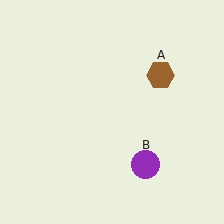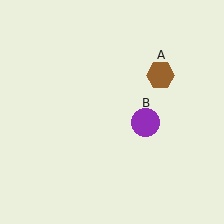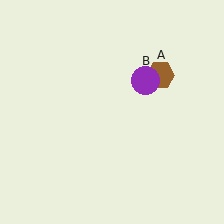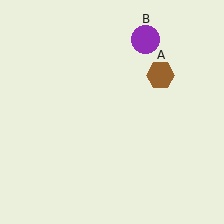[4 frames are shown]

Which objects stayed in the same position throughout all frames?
Brown hexagon (object A) remained stationary.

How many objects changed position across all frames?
1 object changed position: purple circle (object B).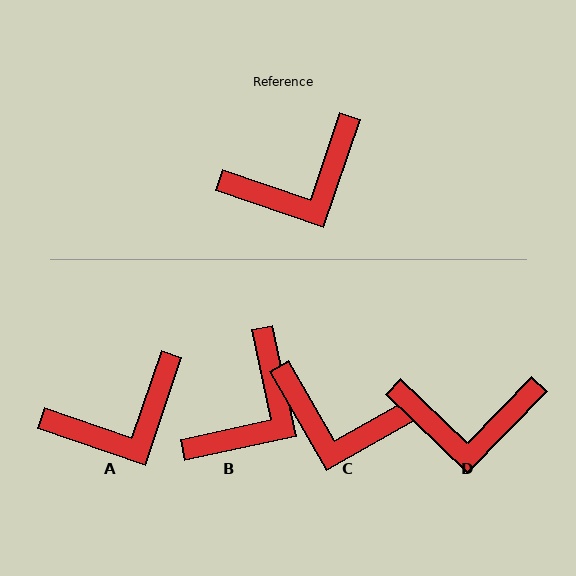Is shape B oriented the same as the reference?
No, it is off by about 31 degrees.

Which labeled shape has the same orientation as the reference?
A.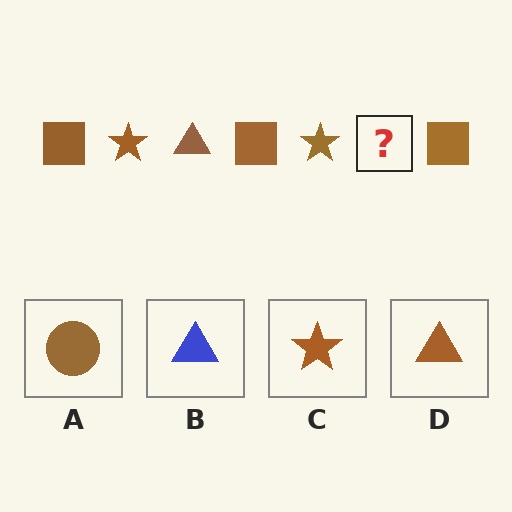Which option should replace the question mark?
Option D.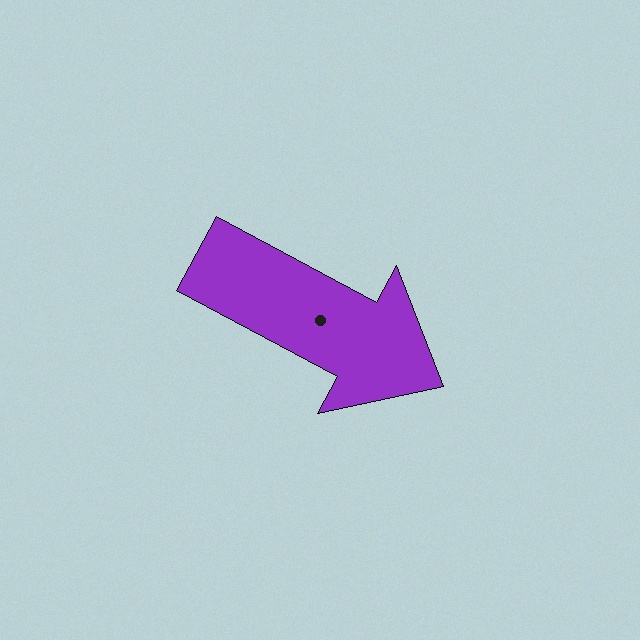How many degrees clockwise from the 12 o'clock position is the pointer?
Approximately 118 degrees.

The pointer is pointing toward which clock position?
Roughly 4 o'clock.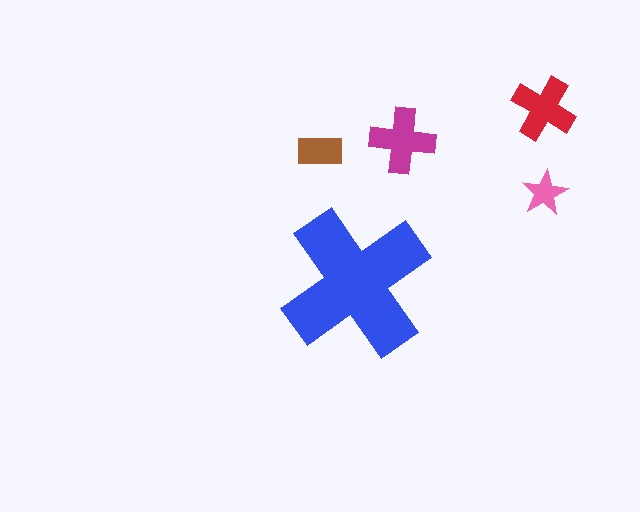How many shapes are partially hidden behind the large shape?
0 shapes are partially hidden.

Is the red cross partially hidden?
No, the red cross is fully visible.